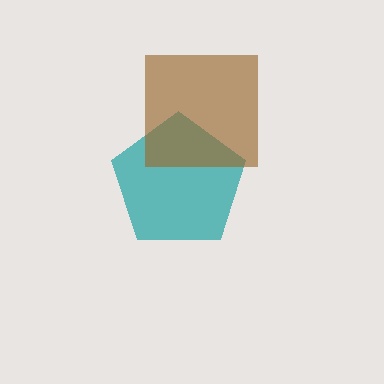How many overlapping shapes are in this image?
There are 2 overlapping shapes in the image.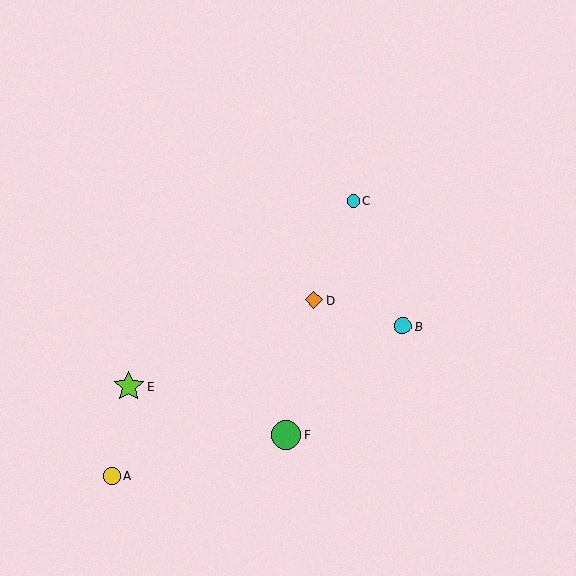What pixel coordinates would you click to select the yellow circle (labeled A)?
Click at (111, 476) to select the yellow circle A.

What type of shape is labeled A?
Shape A is a yellow circle.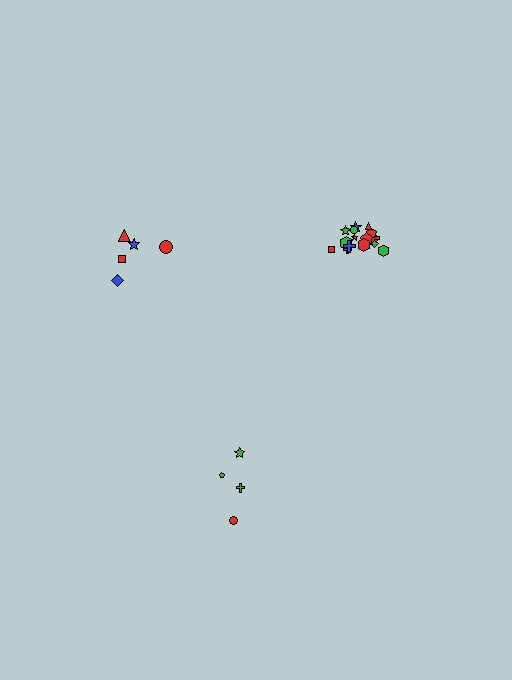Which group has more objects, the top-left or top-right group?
The top-right group.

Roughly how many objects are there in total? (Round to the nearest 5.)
Roughly 25 objects in total.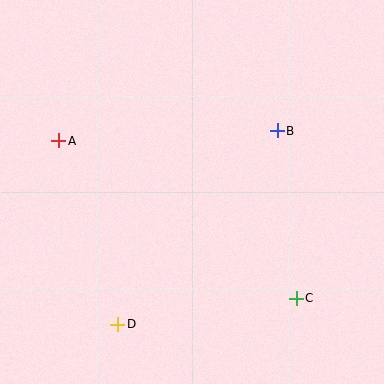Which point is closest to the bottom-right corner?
Point C is closest to the bottom-right corner.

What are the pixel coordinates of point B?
Point B is at (277, 131).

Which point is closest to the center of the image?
Point B at (277, 131) is closest to the center.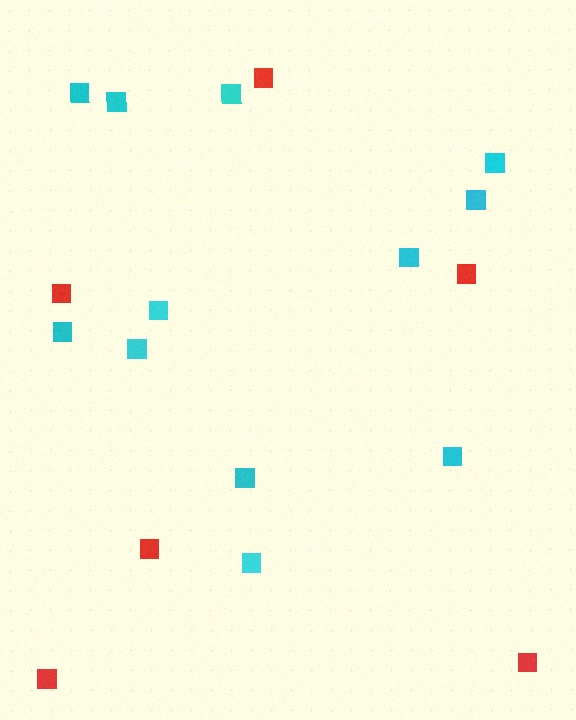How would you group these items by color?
There are 2 groups: one group of red squares (6) and one group of cyan squares (12).